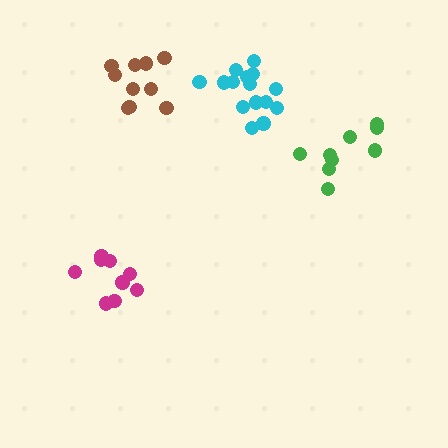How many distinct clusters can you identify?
There are 4 distinct clusters.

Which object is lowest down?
The magenta cluster is bottommost.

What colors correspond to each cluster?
The clusters are colored: magenta, cyan, brown, green.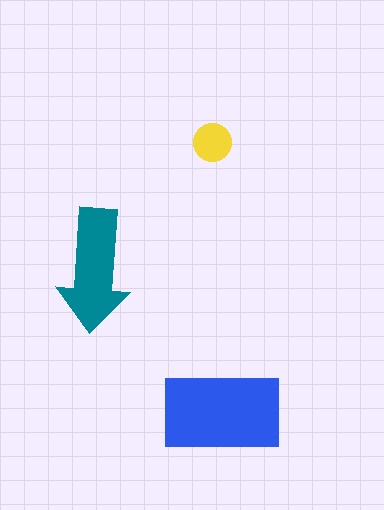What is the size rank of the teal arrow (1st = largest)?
2nd.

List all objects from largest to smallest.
The blue rectangle, the teal arrow, the yellow circle.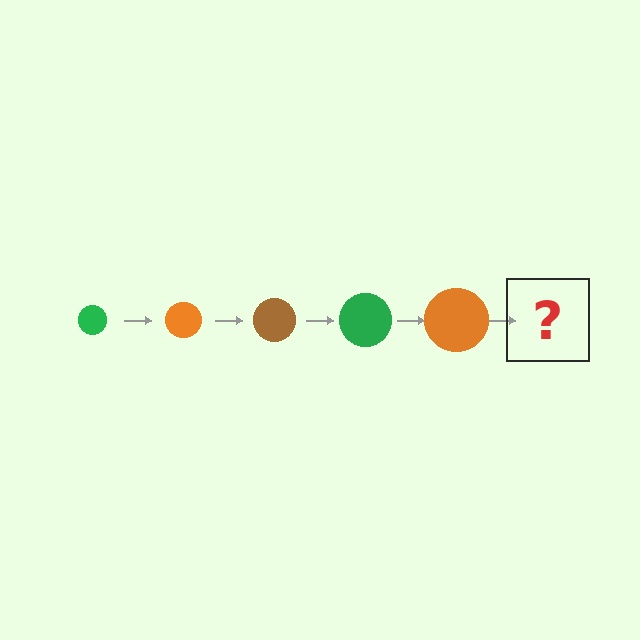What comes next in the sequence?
The next element should be a brown circle, larger than the previous one.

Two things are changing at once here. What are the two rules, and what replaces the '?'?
The two rules are that the circle grows larger each step and the color cycles through green, orange, and brown. The '?' should be a brown circle, larger than the previous one.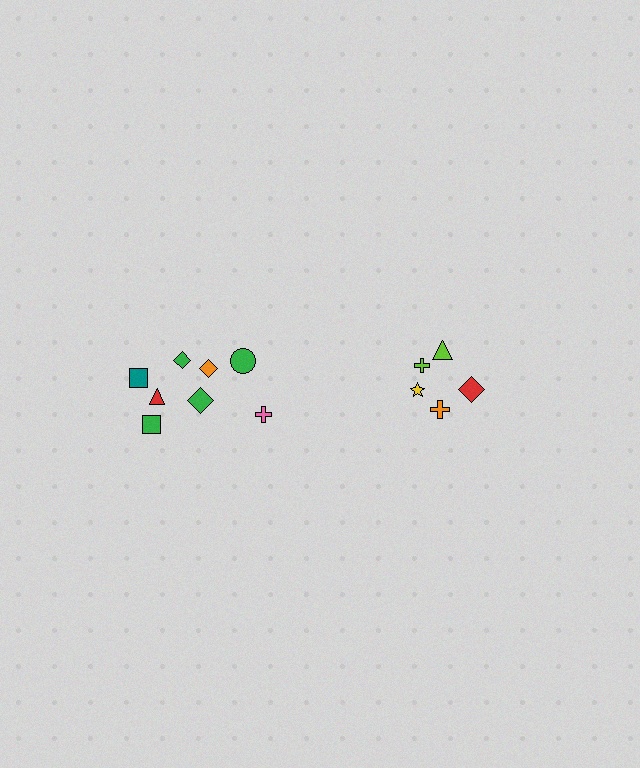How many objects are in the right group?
There are 5 objects.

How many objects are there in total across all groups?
There are 13 objects.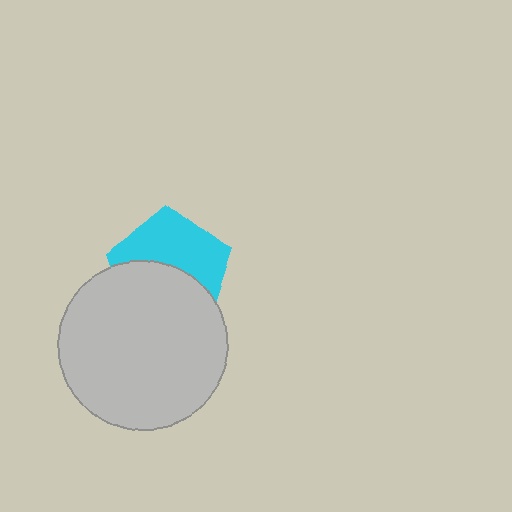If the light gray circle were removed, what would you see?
You would see the complete cyan pentagon.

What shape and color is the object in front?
The object in front is a light gray circle.